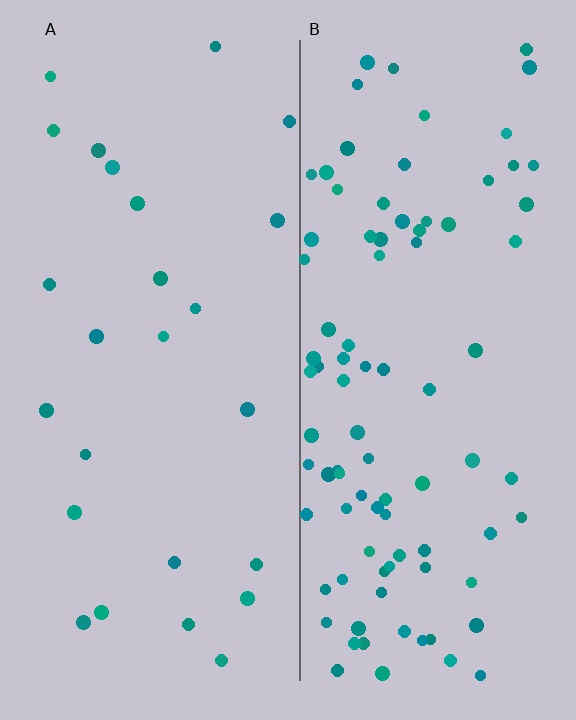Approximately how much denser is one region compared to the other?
Approximately 3.6× — region B over region A.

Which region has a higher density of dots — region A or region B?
B (the right).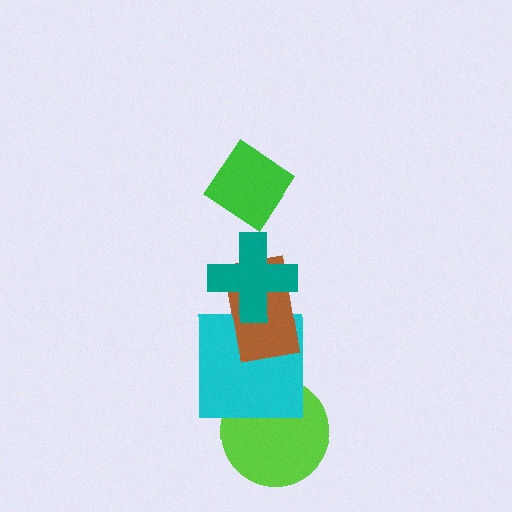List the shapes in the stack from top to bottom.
From top to bottom: the green diamond, the teal cross, the brown rectangle, the cyan square, the lime circle.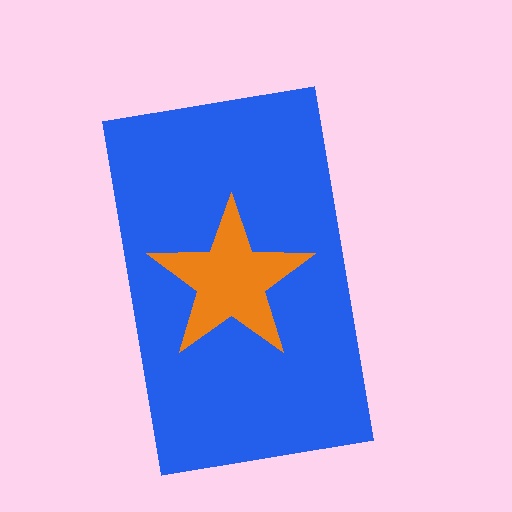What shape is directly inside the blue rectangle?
The orange star.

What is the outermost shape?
The blue rectangle.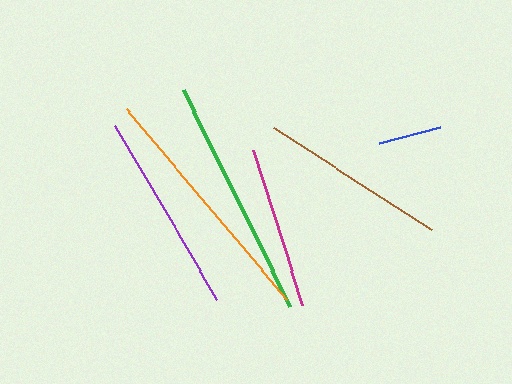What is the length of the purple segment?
The purple segment is approximately 201 pixels long.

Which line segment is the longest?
The orange line is the longest at approximately 249 pixels.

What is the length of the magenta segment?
The magenta segment is approximately 162 pixels long.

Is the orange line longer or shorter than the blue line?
The orange line is longer than the blue line.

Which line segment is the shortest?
The blue line is the shortest at approximately 64 pixels.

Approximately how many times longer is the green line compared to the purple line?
The green line is approximately 1.2 times the length of the purple line.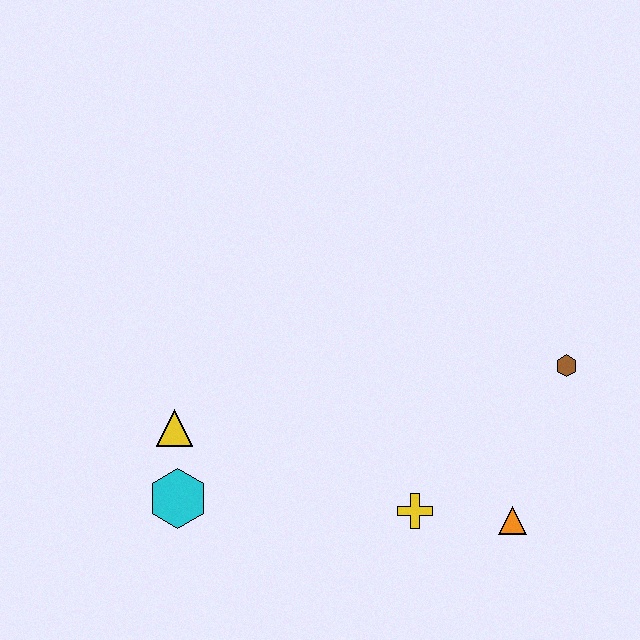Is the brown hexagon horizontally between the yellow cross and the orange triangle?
No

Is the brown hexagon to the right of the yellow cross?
Yes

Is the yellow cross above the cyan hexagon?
No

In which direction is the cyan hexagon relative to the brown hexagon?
The cyan hexagon is to the left of the brown hexagon.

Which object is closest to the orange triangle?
The yellow cross is closest to the orange triangle.